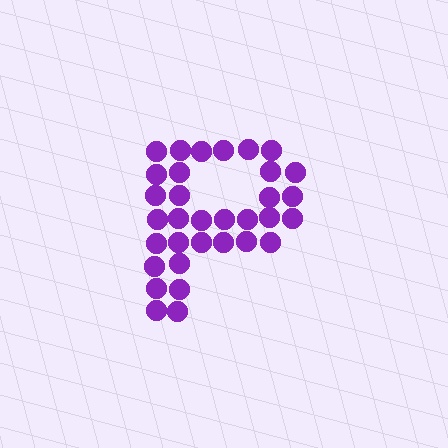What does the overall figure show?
The overall figure shows the letter P.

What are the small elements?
The small elements are circles.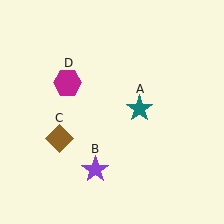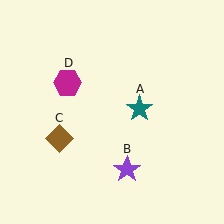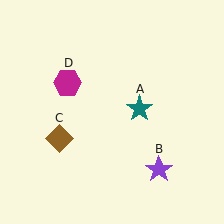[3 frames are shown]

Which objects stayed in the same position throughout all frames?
Teal star (object A) and brown diamond (object C) and magenta hexagon (object D) remained stationary.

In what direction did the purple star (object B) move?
The purple star (object B) moved right.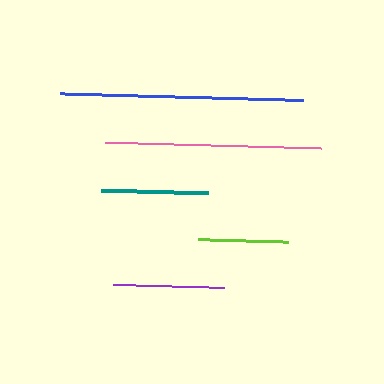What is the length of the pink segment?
The pink segment is approximately 216 pixels long.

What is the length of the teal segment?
The teal segment is approximately 107 pixels long.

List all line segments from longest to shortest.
From longest to shortest: blue, pink, purple, teal, lime.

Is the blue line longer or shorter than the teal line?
The blue line is longer than the teal line.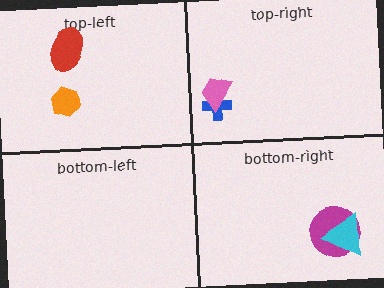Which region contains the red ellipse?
The top-left region.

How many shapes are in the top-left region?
2.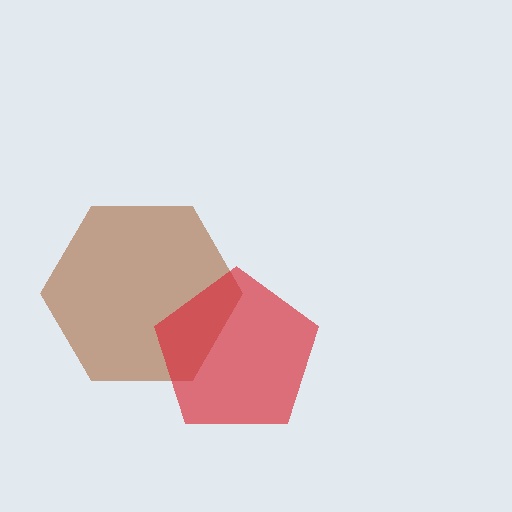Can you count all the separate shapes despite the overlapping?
Yes, there are 2 separate shapes.